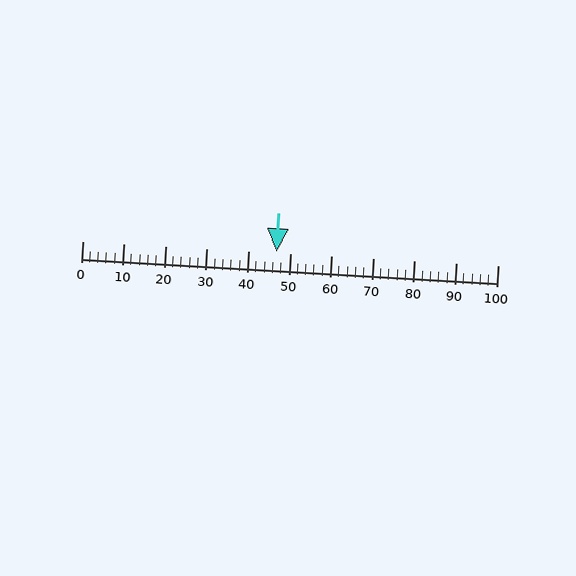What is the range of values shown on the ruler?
The ruler shows values from 0 to 100.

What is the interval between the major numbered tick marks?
The major tick marks are spaced 10 units apart.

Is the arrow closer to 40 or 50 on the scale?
The arrow is closer to 50.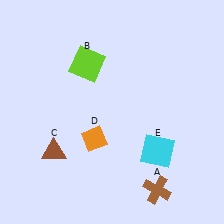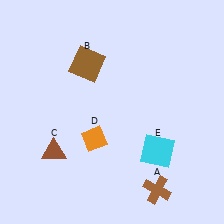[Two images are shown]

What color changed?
The square (B) changed from lime in Image 1 to brown in Image 2.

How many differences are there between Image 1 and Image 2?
There is 1 difference between the two images.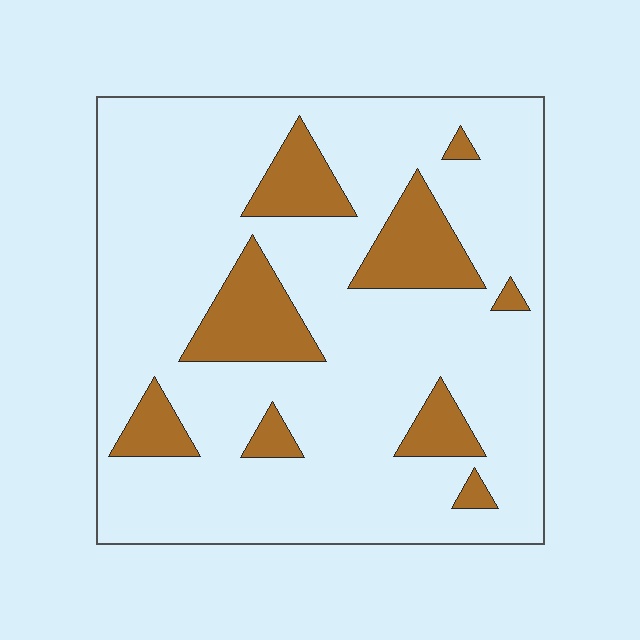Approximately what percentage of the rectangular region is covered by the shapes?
Approximately 20%.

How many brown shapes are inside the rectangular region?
9.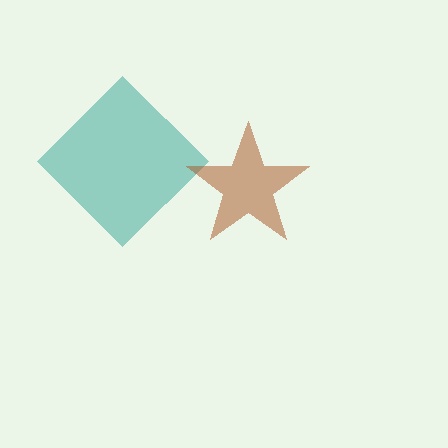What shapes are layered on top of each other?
The layered shapes are: a teal diamond, a brown star.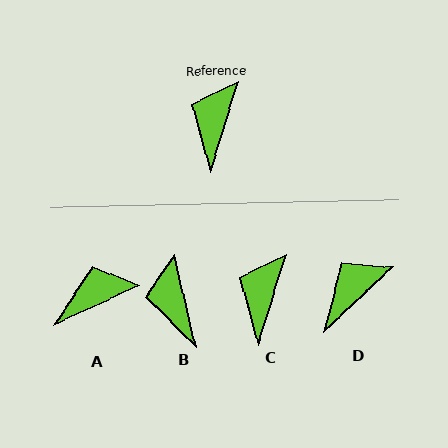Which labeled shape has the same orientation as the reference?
C.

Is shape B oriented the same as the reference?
No, it is off by about 31 degrees.